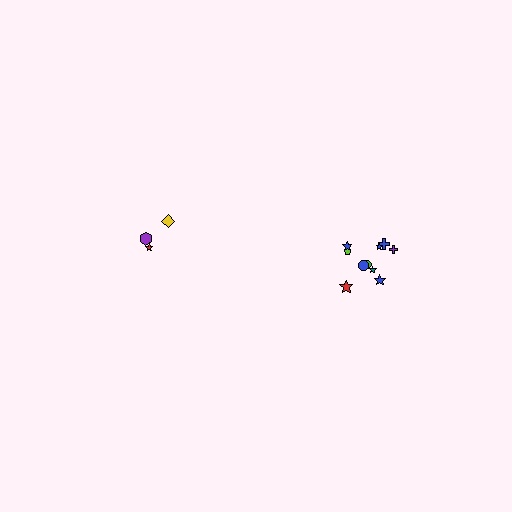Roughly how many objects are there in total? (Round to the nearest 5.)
Roughly 15 objects in total.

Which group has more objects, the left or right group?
The right group.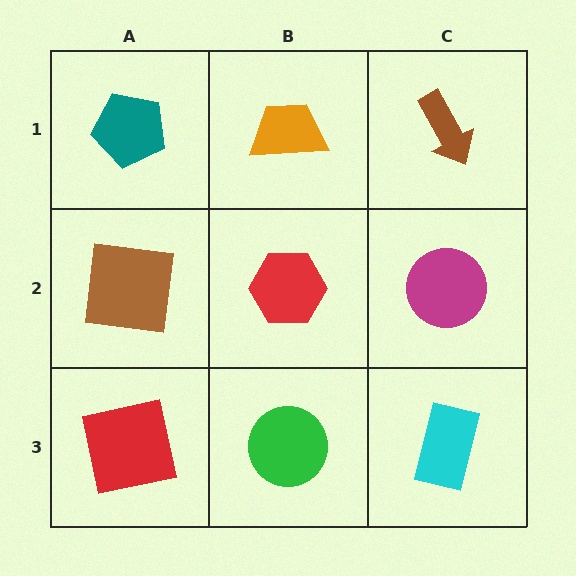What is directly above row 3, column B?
A red hexagon.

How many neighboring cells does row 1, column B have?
3.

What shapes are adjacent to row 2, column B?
An orange trapezoid (row 1, column B), a green circle (row 3, column B), a brown square (row 2, column A), a magenta circle (row 2, column C).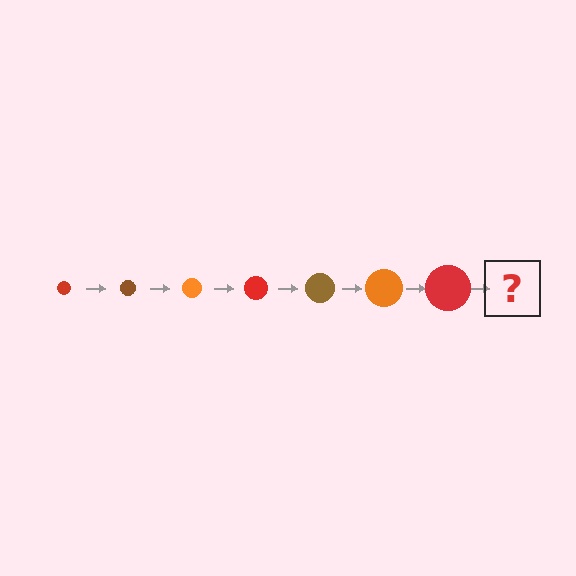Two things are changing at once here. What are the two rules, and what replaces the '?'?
The two rules are that the circle grows larger each step and the color cycles through red, brown, and orange. The '?' should be a brown circle, larger than the previous one.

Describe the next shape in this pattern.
It should be a brown circle, larger than the previous one.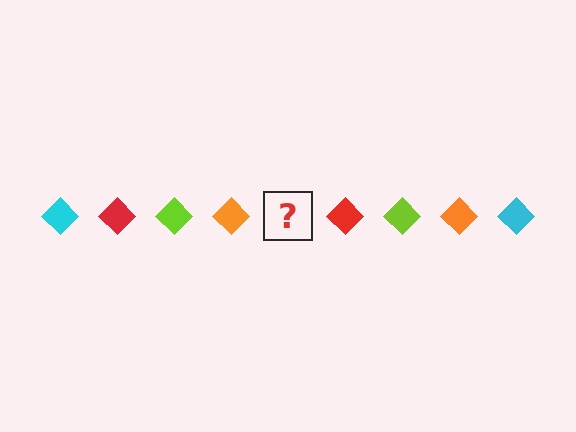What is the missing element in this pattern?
The missing element is a cyan diamond.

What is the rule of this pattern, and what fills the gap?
The rule is that the pattern cycles through cyan, red, lime, orange diamonds. The gap should be filled with a cyan diamond.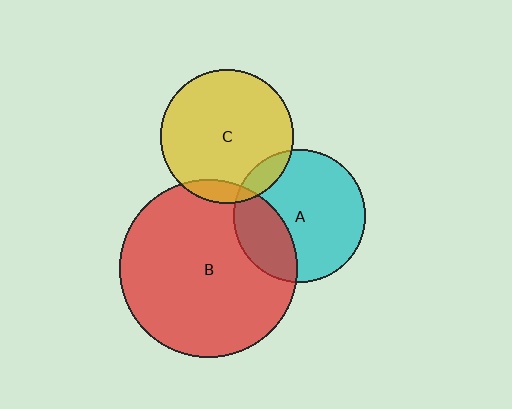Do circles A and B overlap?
Yes.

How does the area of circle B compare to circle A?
Approximately 1.8 times.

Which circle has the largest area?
Circle B (red).